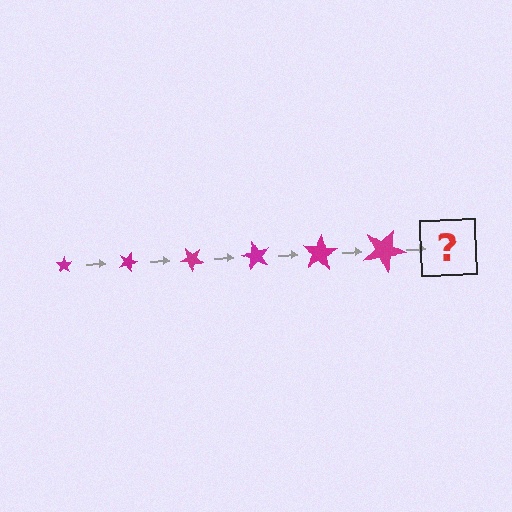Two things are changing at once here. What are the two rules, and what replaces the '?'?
The two rules are that the star grows larger each step and it rotates 20 degrees each step. The '?' should be a star, larger than the previous one and rotated 120 degrees from the start.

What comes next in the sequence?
The next element should be a star, larger than the previous one and rotated 120 degrees from the start.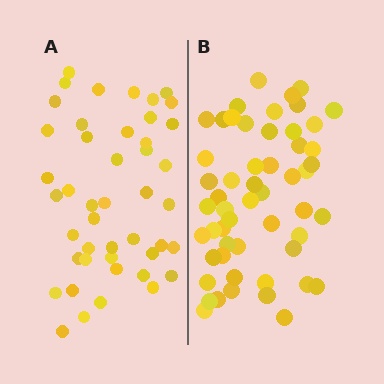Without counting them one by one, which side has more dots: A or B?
Region B (the right region) has more dots.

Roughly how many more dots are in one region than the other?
Region B has roughly 8 or so more dots than region A.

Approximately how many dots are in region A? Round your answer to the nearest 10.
About 40 dots. (The exact count is 45, which rounds to 40.)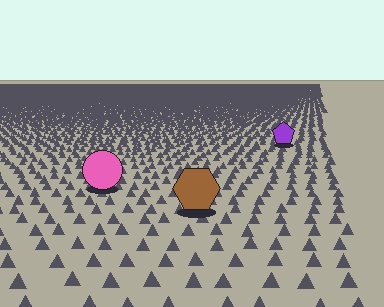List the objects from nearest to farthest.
From nearest to farthest: the brown hexagon, the pink circle, the purple pentagon.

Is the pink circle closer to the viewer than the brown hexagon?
No. The brown hexagon is closer — you can tell from the texture gradient: the ground texture is coarser near it.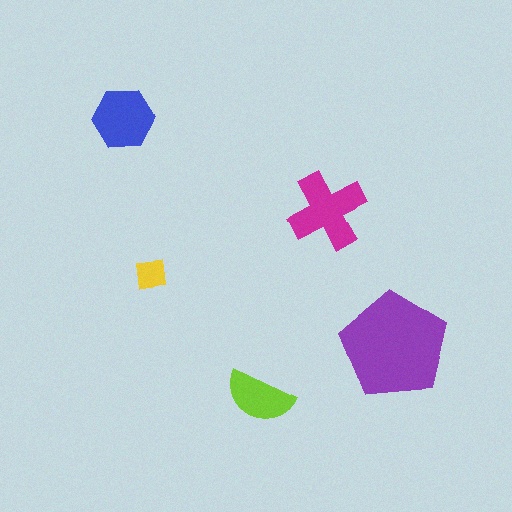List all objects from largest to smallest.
The purple pentagon, the magenta cross, the blue hexagon, the lime semicircle, the yellow square.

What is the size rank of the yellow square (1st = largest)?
5th.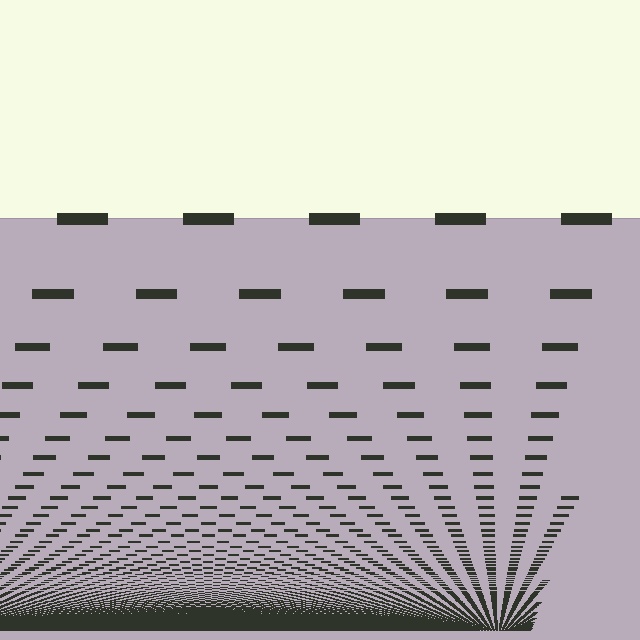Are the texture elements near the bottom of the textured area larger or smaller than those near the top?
Smaller. The gradient is inverted — elements near the bottom are smaller and denser.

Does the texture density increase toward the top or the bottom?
Density increases toward the bottom.